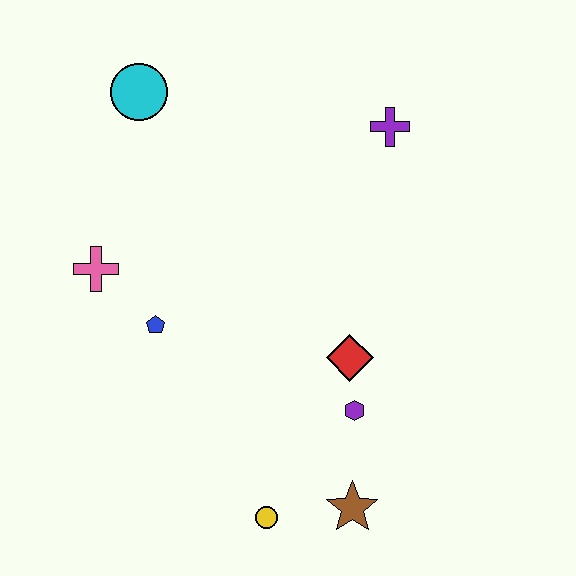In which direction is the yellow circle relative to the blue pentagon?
The yellow circle is below the blue pentagon.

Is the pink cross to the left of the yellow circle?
Yes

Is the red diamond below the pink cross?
Yes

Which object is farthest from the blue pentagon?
The purple cross is farthest from the blue pentagon.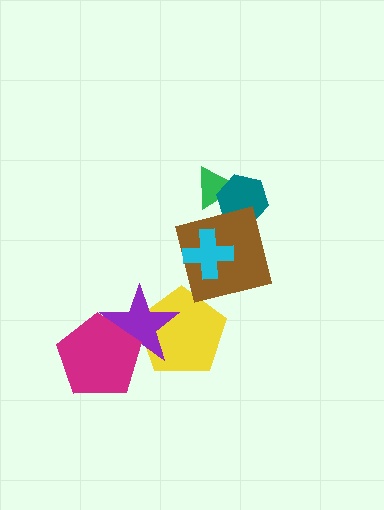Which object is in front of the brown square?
The cyan cross is in front of the brown square.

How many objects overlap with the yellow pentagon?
1 object overlaps with the yellow pentagon.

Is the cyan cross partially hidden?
No, no other shape covers it.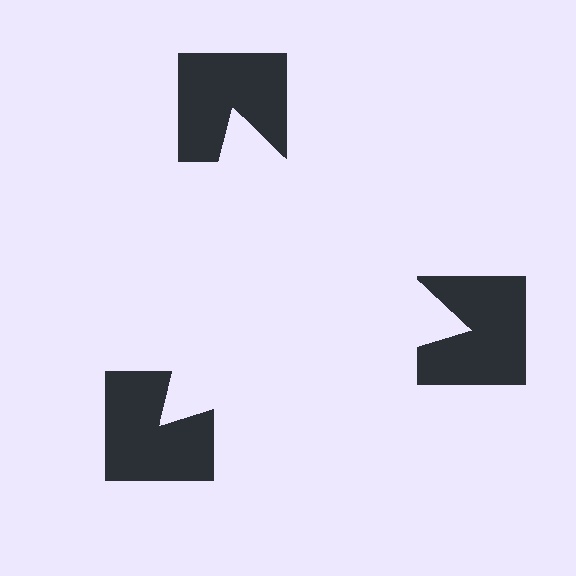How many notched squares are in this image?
There are 3 — one at each vertex of the illusory triangle.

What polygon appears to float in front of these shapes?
An illusory triangle — its edges are inferred from the aligned wedge cuts in the notched squares, not physically drawn.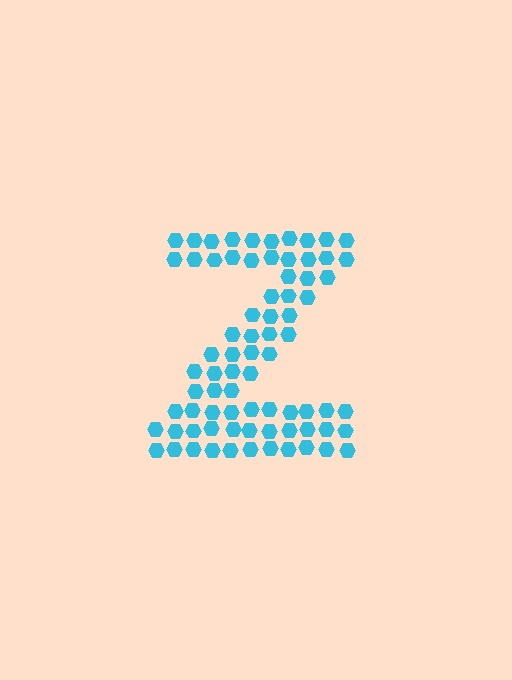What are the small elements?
The small elements are hexagons.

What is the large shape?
The large shape is the letter Z.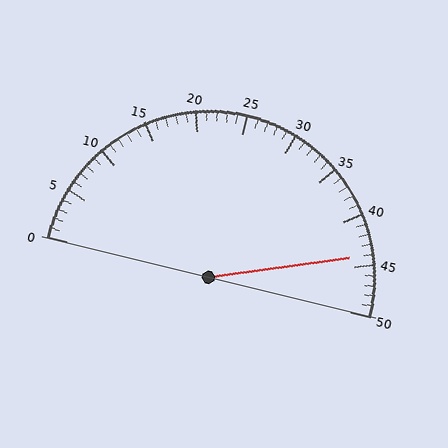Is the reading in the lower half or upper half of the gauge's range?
The reading is in the upper half of the range (0 to 50).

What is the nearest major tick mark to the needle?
The nearest major tick mark is 45.